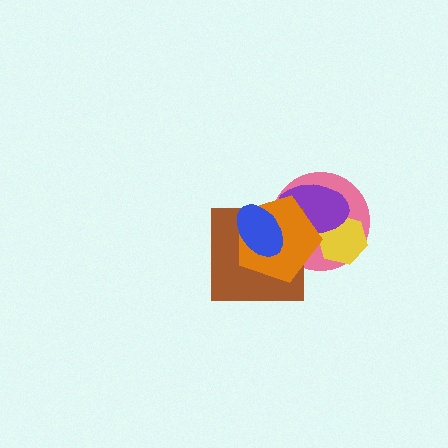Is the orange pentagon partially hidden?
Yes, it is partially covered by another shape.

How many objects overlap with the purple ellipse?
5 objects overlap with the purple ellipse.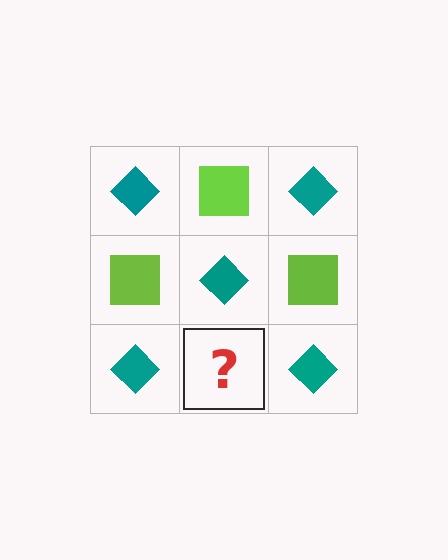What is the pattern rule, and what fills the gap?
The rule is that it alternates teal diamond and lime square in a checkerboard pattern. The gap should be filled with a lime square.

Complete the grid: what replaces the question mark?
The question mark should be replaced with a lime square.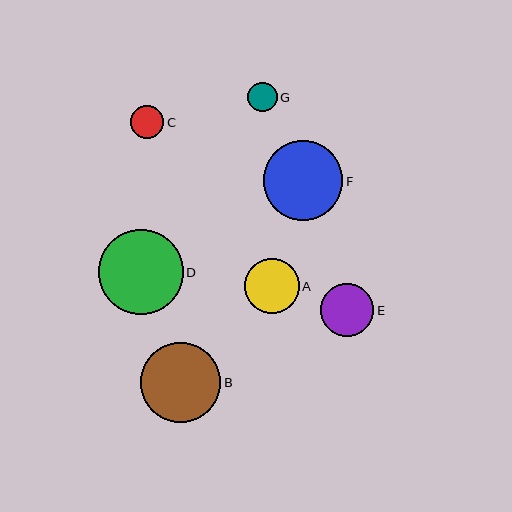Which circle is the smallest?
Circle G is the smallest with a size of approximately 29 pixels.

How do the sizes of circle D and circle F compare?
Circle D and circle F are approximately the same size.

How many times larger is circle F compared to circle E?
Circle F is approximately 1.5 times the size of circle E.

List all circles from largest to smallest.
From largest to smallest: D, B, F, A, E, C, G.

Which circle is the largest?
Circle D is the largest with a size of approximately 85 pixels.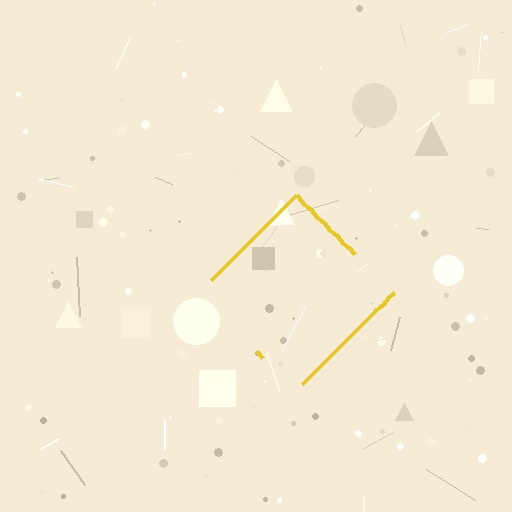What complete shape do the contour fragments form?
The contour fragments form a diamond.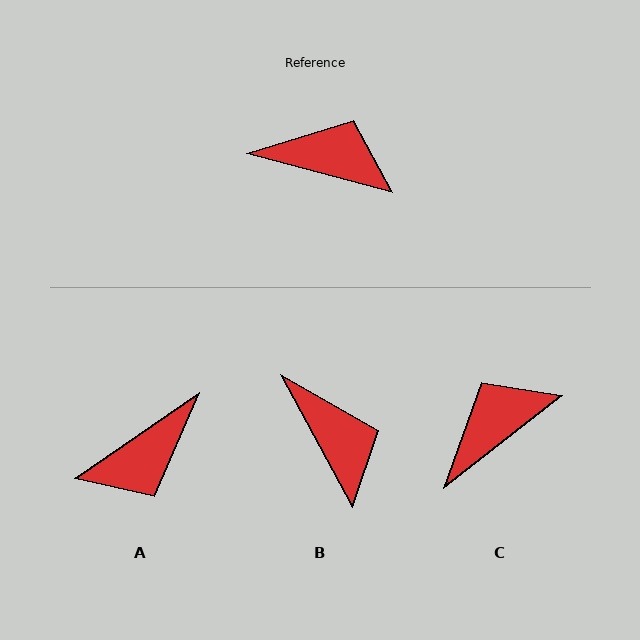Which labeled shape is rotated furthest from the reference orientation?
A, about 130 degrees away.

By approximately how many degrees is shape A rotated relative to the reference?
Approximately 130 degrees clockwise.